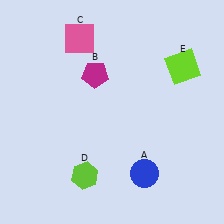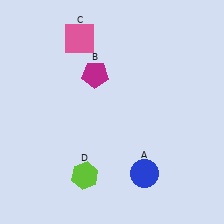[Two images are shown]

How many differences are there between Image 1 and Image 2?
There is 1 difference between the two images.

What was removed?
The lime square (E) was removed in Image 2.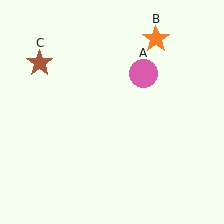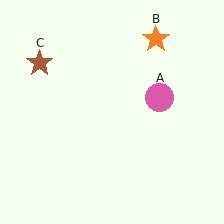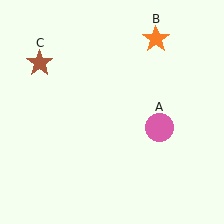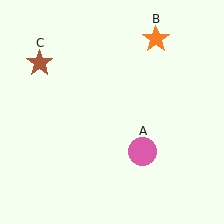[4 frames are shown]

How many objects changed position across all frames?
1 object changed position: pink circle (object A).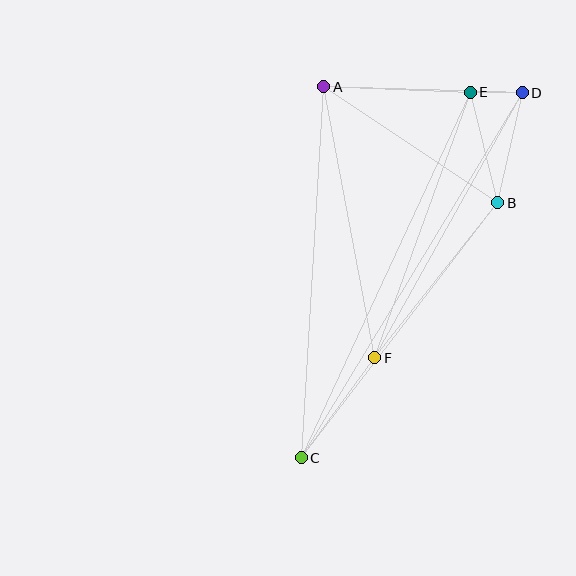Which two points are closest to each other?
Points D and E are closest to each other.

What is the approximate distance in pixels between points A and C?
The distance between A and C is approximately 372 pixels.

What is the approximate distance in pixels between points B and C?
The distance between B and C is approximately 322 pixels.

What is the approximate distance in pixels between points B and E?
The distance between B and E is approximately 114 pixels.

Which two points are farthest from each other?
Points C and D are farthest from each other.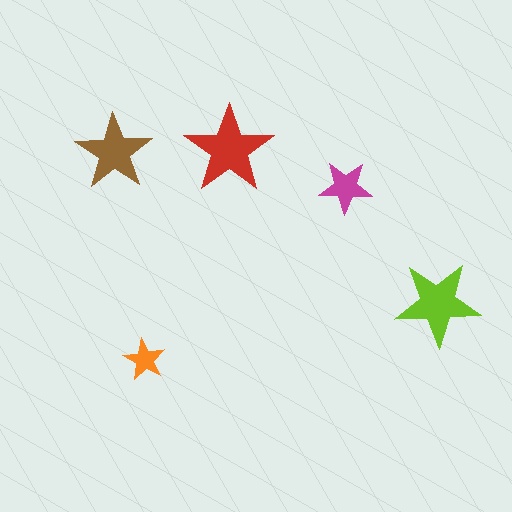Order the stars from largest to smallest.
the red one, the lime one, the brown one, the magenta one, the orange one.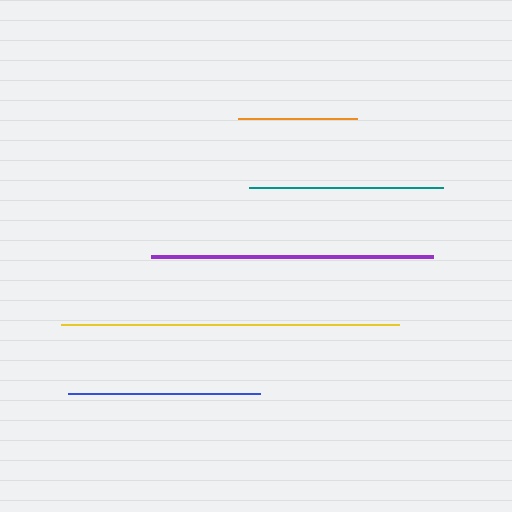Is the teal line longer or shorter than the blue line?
The teal line is longer than the blue line.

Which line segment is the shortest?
The orange line is the shortest at approximately 119 pixels.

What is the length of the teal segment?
The teal segment is approximately 194 pixels long.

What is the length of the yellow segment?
The yellow segment is approximately 338 pixels long.